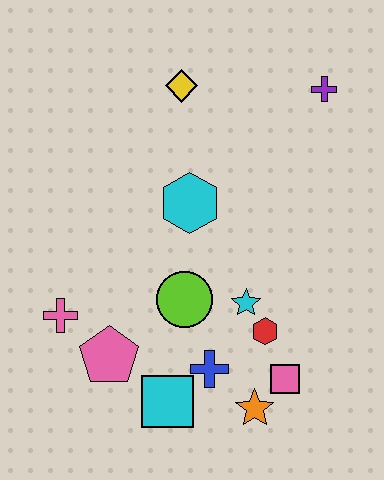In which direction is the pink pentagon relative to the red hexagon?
The pink pentagon is to the left of the red hexagon.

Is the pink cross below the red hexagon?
No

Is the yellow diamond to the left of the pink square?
Yes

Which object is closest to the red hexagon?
The cyan star is closest to the red hexagon.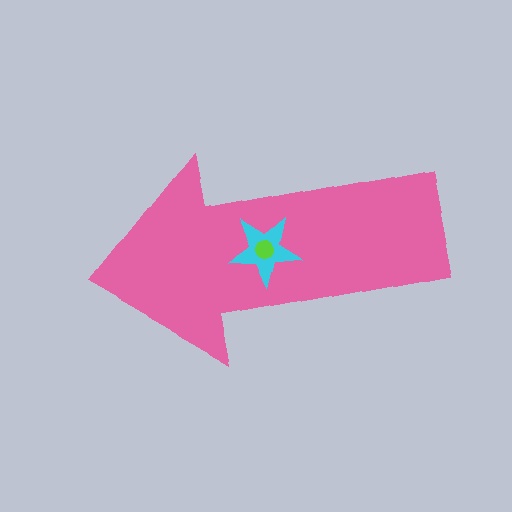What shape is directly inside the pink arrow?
The cyan star.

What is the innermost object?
The lime circle.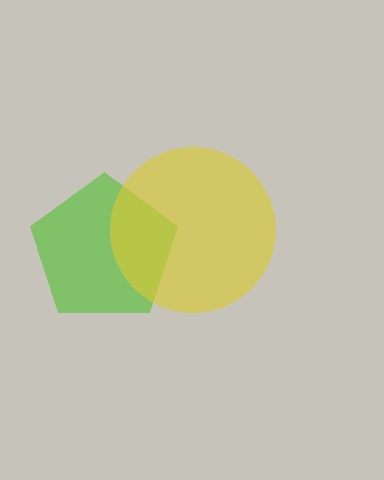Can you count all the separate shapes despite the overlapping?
Yes, there are 2 separate shapes.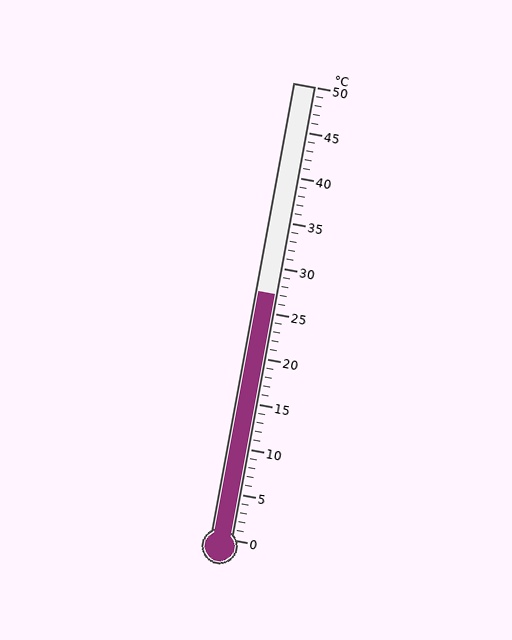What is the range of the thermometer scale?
The thermometer scale ranges from 0°C to 50°C.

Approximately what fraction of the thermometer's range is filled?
The thermometer is filled to approximately 55% of its range.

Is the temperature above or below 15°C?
The temperature is above 15°C.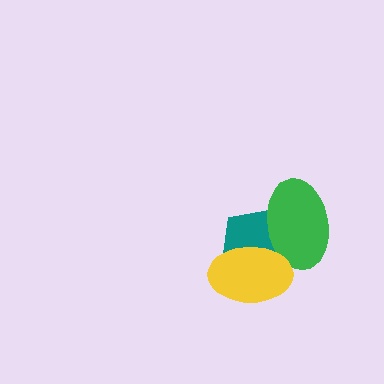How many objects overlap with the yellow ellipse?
2 objects overlap with the yellow ellipse.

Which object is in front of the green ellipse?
The yellow ellipse is in front of the green ellipse.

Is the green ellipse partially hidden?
Yes, it is partially covered by another shape.